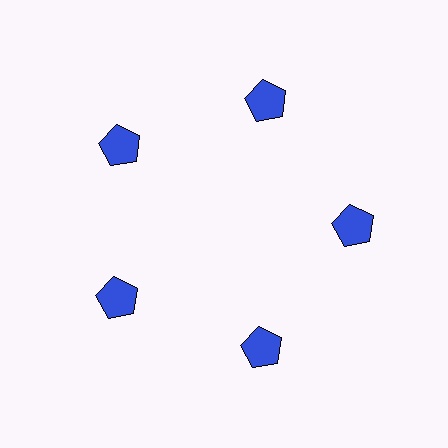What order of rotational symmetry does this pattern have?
This pattern has 5-fold rotational symmetry.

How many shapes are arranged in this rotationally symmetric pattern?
There are 5 shapes, arranged in 5 groups of 1.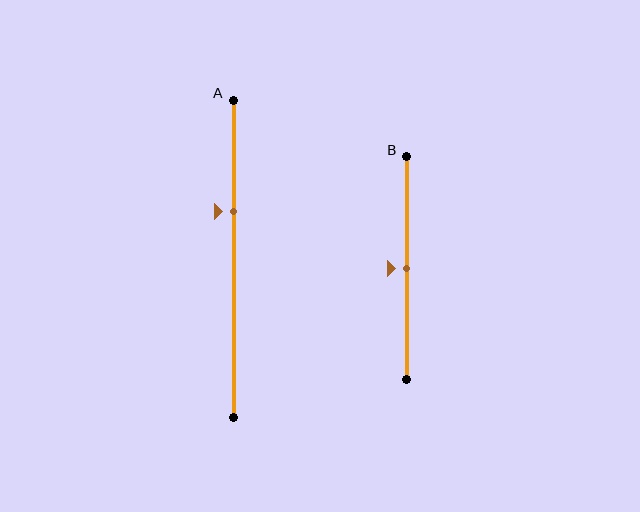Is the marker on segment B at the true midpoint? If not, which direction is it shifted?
Yes, the marker on segment B is at the true midpoint.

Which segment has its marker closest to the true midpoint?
Segment B has its marker closest to the true midpoint.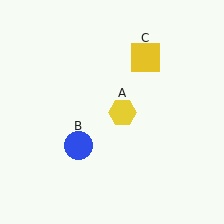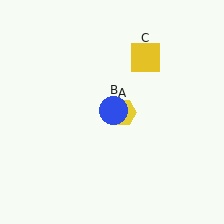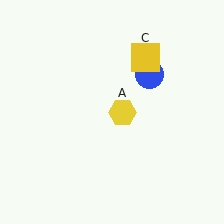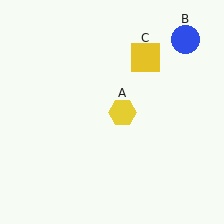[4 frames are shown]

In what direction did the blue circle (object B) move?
The blue circle (object B) moved up and to the right.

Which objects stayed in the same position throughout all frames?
Yellow hexagon (object A) and yellow square (object C) remained stationary.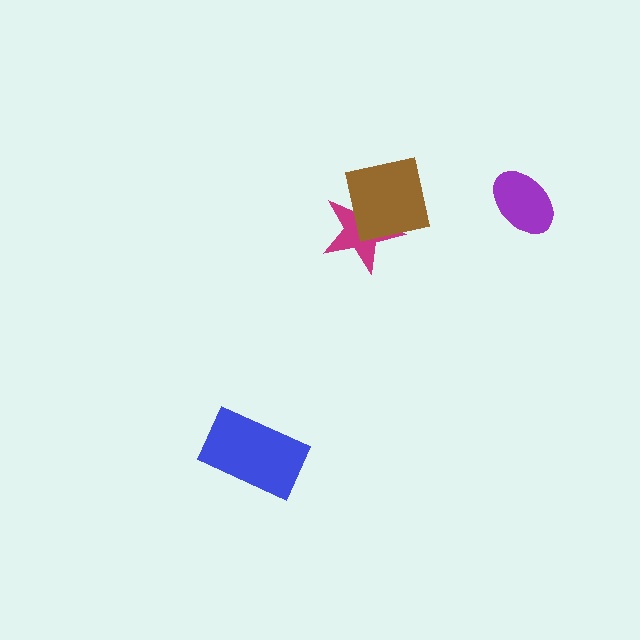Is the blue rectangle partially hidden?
No, no other shape covers it.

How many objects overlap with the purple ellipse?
0 objects overlap with the purple ellipse.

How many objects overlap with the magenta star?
1 object overlaps with the magenta star.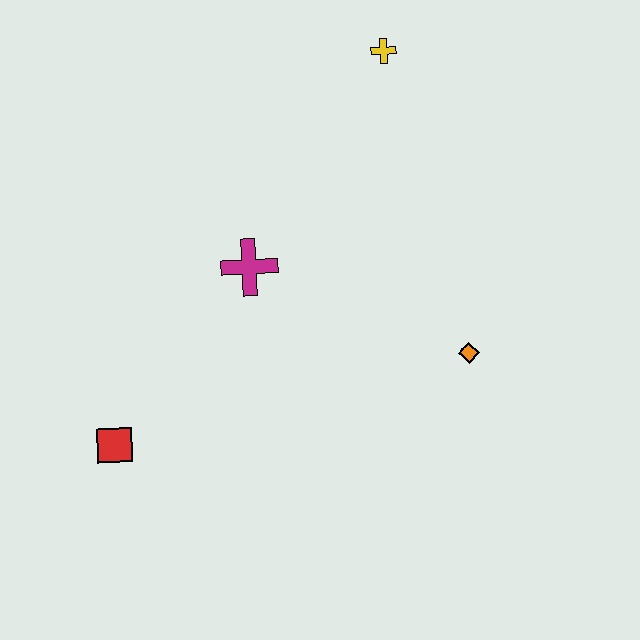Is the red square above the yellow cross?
No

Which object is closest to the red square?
The magenta cross is closest to the red square.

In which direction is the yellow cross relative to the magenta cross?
The yellow cross is above the magenta cross.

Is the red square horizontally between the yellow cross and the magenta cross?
No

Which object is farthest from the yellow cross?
The red square is farthest from the yellow cross.